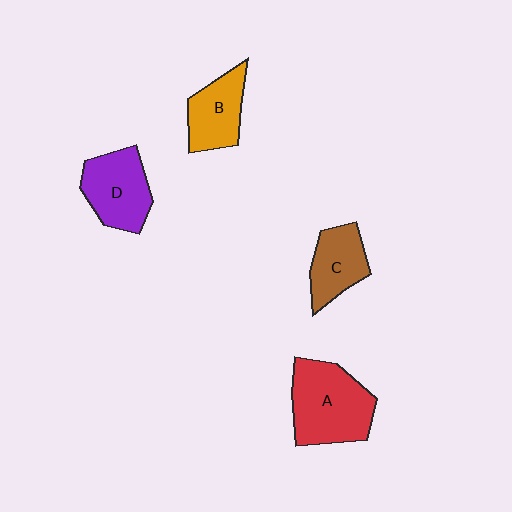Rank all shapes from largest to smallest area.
From largest to smallest: A (red), D (purple), B (orange), C (brown).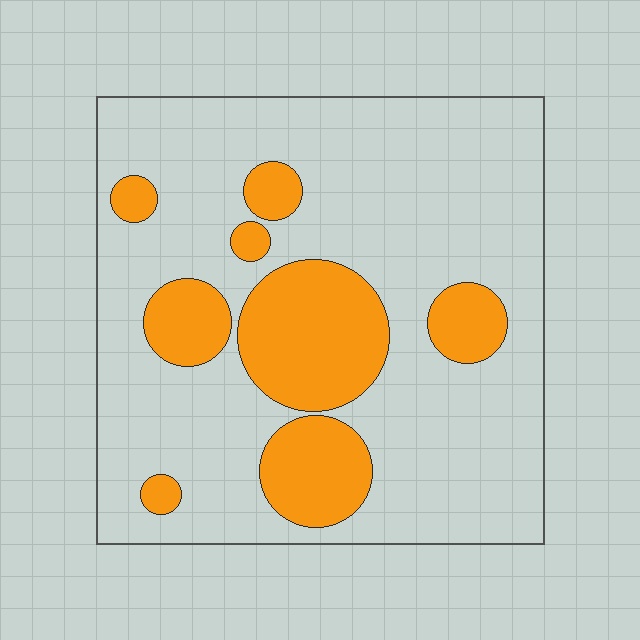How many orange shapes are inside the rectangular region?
8.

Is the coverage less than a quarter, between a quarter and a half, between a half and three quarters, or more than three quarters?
Less than a quarter.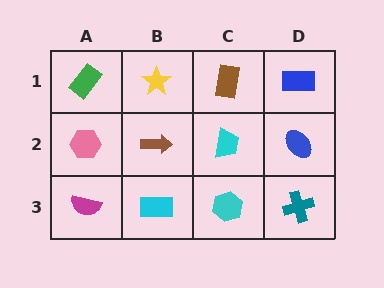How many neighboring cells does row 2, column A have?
3.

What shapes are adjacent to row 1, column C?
A cyan trapezoid (row 2, column C), a yellow star (row 1, column B), a blue rectangle (row 1, column D).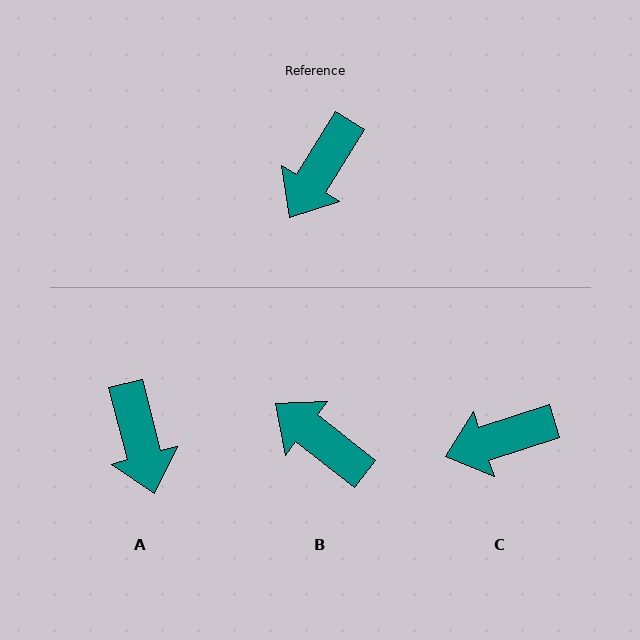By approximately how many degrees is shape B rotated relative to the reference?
Approximately 96 degrees clockwise.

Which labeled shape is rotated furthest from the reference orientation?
B, about 96 degrees away.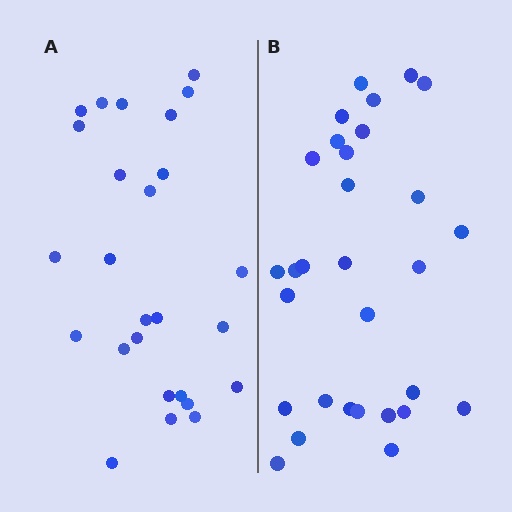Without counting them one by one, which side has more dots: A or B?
Region B (the right region) has more dots.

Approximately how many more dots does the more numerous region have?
Region B has about 4 more dots than region A.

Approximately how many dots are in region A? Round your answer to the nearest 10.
About 30 dots. (The exact count is 26, which rounds to 30.)